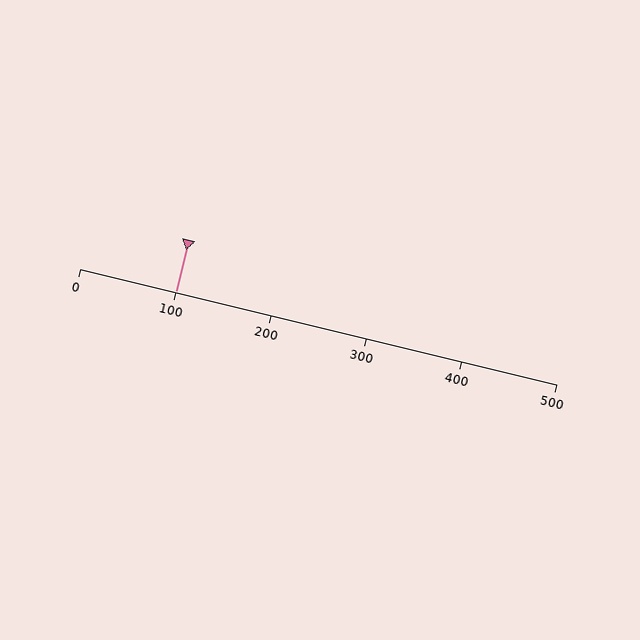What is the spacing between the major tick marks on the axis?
The major ticks are spaced 100 apart.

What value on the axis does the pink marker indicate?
The marker indicates approximately 100.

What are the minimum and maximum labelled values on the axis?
The axis runs from 0 to 500.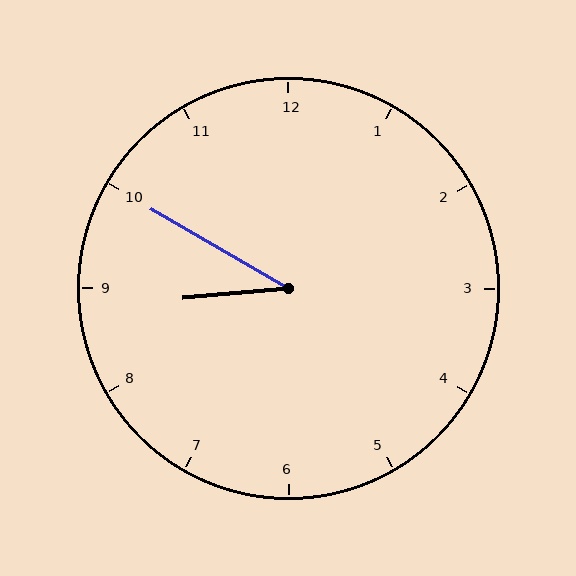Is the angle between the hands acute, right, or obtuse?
It is acute.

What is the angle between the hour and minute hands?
Approximately 35 degrees.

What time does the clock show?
8:50.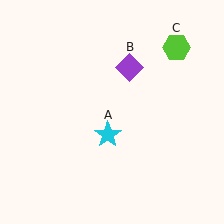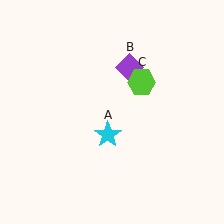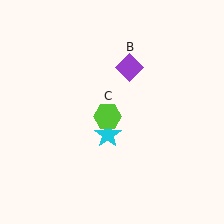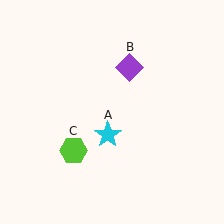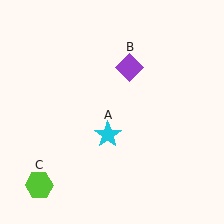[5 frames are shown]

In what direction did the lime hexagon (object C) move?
The lime hexagon (object C) moved down and to the left.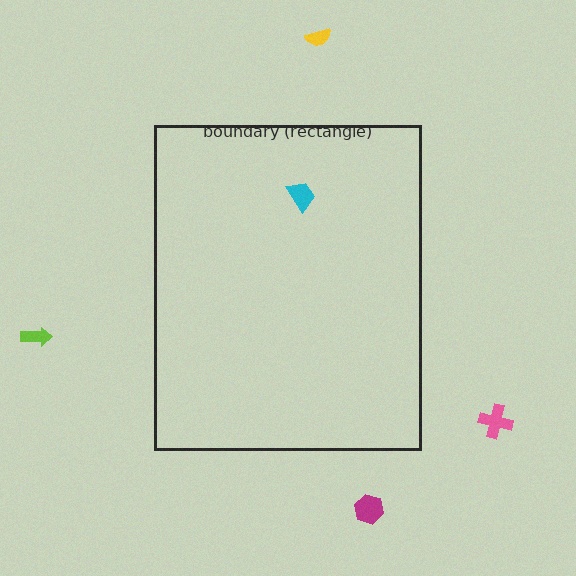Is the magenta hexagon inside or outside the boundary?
Outside.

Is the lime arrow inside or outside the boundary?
Outside.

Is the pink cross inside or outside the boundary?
Outside.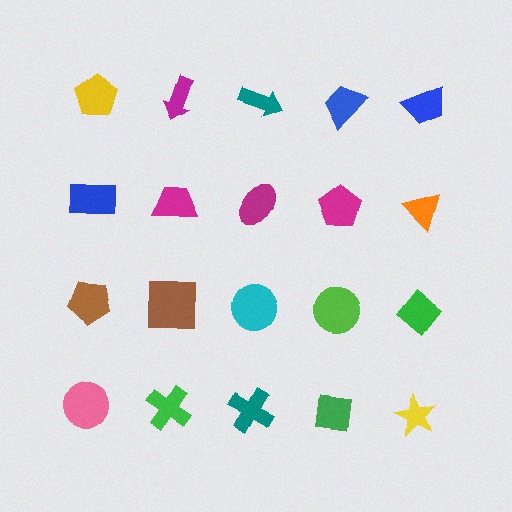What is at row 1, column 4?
A blue trapezoid.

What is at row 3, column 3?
A cyan circle.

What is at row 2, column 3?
A magenta ellipse.